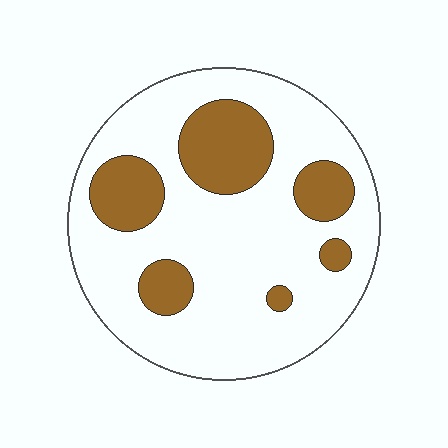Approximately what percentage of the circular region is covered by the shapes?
Approximately 25%.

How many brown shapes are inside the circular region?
6.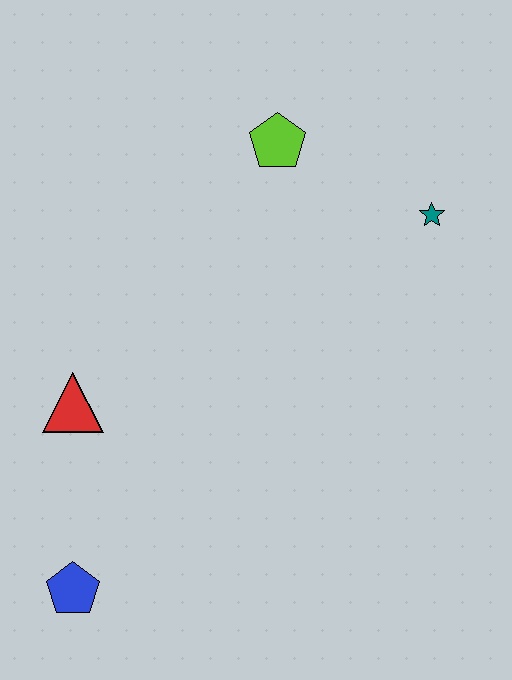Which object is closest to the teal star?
The lime pentagon is closest to the teal star.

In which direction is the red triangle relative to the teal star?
The red triangle is to the left of the teal star.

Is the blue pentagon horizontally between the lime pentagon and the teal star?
No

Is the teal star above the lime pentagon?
No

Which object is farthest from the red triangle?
The teal star is farthest from the red triangle.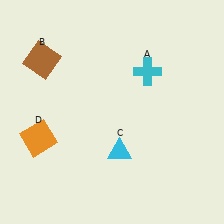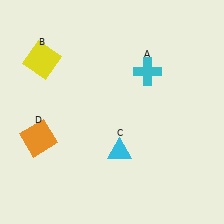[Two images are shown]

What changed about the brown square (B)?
In Image 1, B is brown. In Image 2, it changed to yellow.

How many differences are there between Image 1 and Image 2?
There is 1 difference between the two images.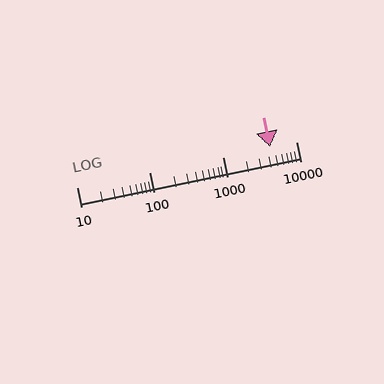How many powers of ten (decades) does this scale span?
The scale spans 3 decades, from 10 to 10000.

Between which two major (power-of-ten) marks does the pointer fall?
The pointer is between 1000 and 10000.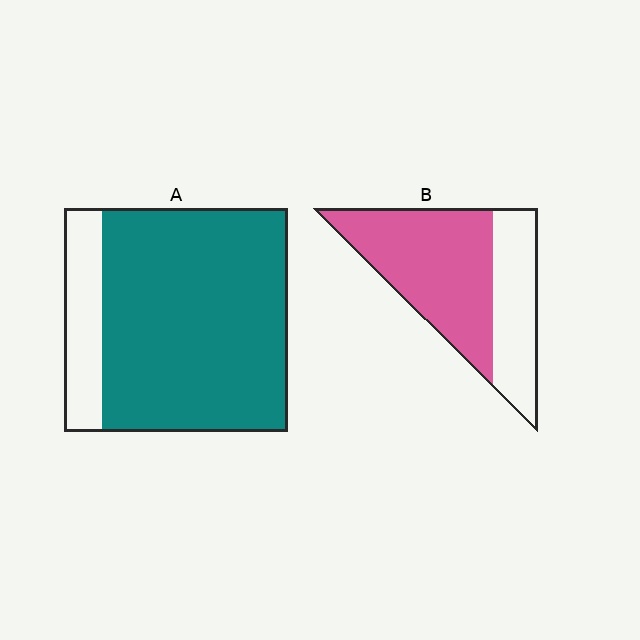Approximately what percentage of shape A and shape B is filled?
A is approximately 85% and B is approximately 65%.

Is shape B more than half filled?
Yes.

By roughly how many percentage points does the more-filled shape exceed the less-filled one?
By roughly 20 percentage points (A over B).